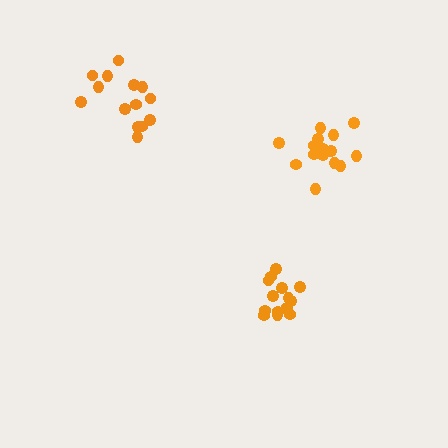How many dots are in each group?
Group 1: 15 dots, Group 2: 14 dots, Group 3: 14 dots (43 total).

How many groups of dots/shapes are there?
There are 3 groups.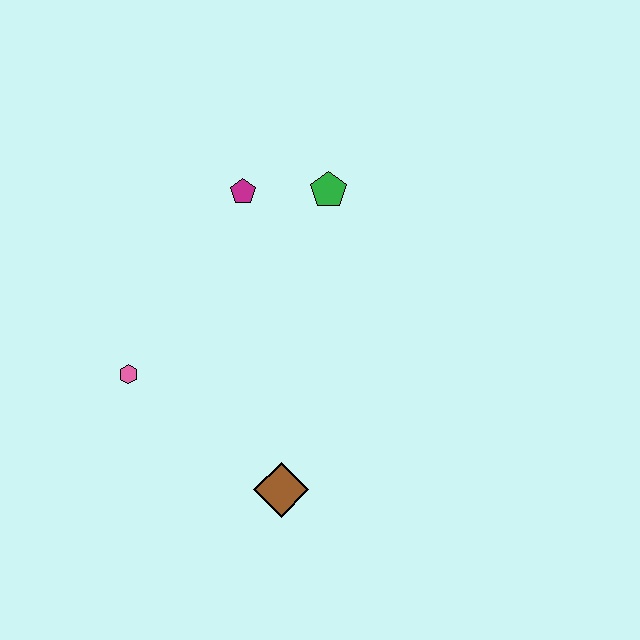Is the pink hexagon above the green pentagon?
No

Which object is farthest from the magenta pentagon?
The brown diamond is farthest from the magenta pentagon.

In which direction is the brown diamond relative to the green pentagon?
The brown diamond is below the green pentagon.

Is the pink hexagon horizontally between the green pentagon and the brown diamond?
No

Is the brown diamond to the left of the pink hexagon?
No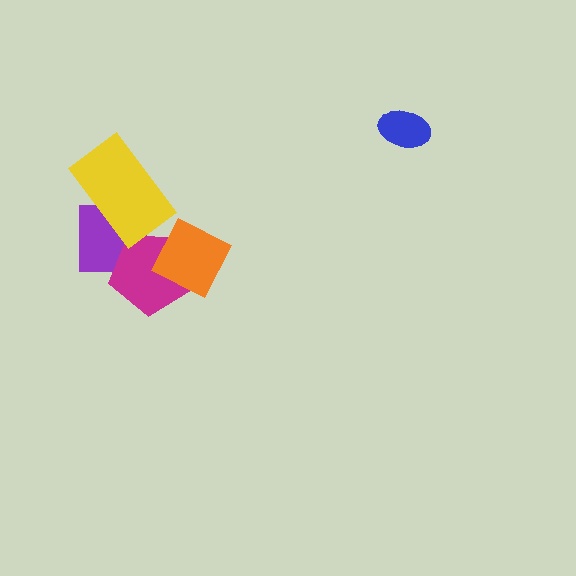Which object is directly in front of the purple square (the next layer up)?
The magenta pentagon is directly in front of the purple square.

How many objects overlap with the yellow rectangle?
1 object overlaps with the yellow rectangle.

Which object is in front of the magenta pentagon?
The orange diamond is in front of the magenta pentagon.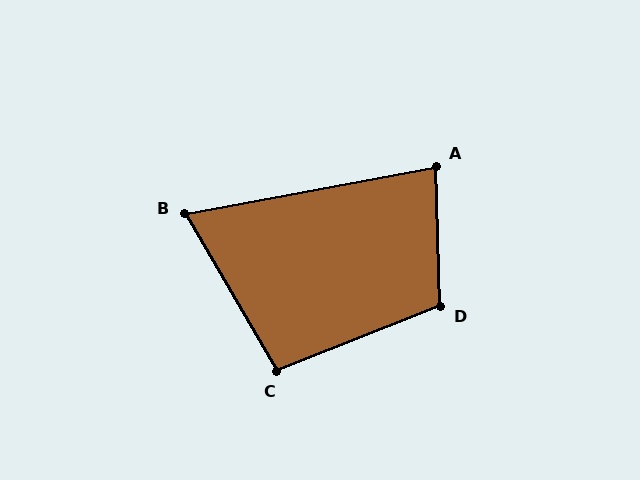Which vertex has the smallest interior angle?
B, at approximately 70 degrees.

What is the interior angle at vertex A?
Approximately 81 degrees (acute).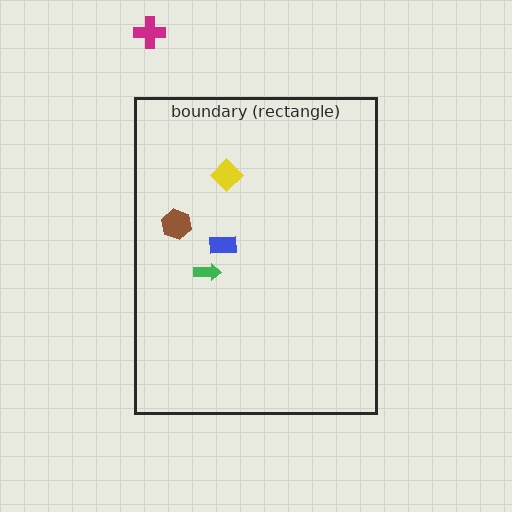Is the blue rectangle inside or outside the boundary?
Inside.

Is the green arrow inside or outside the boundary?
Inside.